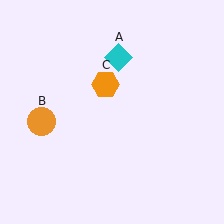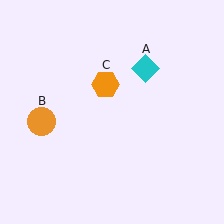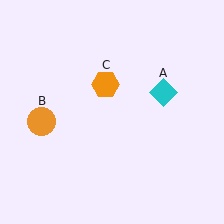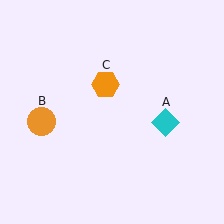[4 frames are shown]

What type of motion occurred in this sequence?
The cyan diamond (object A) rotated clockwise around the center of the scene.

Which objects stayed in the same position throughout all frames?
Orange circle (object B) and orange hexagon (object C) remained stationary.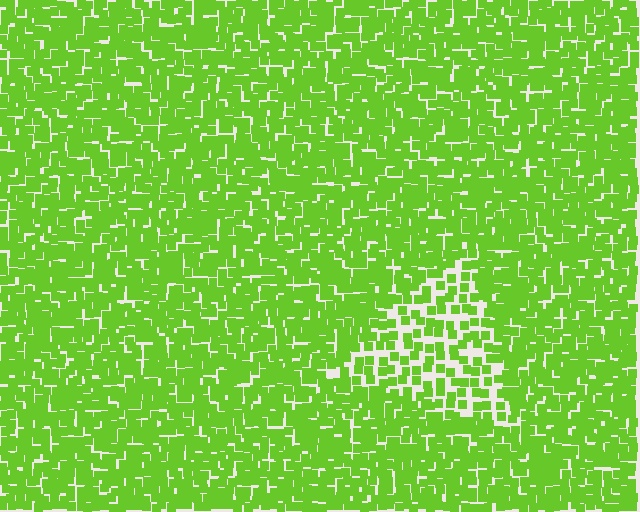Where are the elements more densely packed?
The elements are more densely packed outside the triangle boundary.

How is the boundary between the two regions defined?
The boundary is defined by a change in element density (approximately 2.0x ratio). All elements are the same color, size, and shape.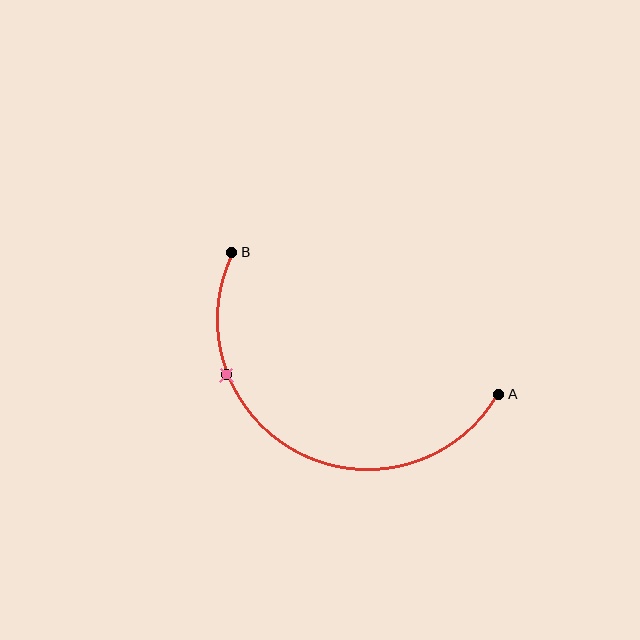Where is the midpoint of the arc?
The arc midpoint is the point on the curve farthest from the straight line joining A and B. It sits below that line.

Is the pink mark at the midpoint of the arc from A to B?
No. The pink mark lies on the arc but is closer to endpoint B. The arc midpoint would be at the point on the curve equidistant along the arc from both A and B.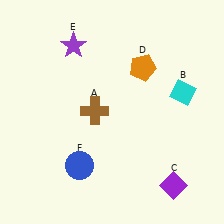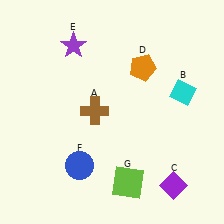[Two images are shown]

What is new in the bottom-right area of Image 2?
A lime square (G) was added in the bottom-right area of Image 2.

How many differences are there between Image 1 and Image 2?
There is 1 difference between the two images.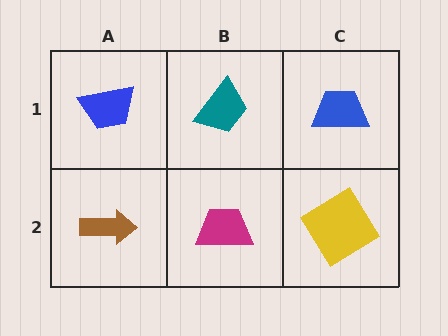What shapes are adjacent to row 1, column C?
A yellow diamond (row 2, column C), a teal trapezoid (row 1, column B).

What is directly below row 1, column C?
A yellow diamond.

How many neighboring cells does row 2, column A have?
2.